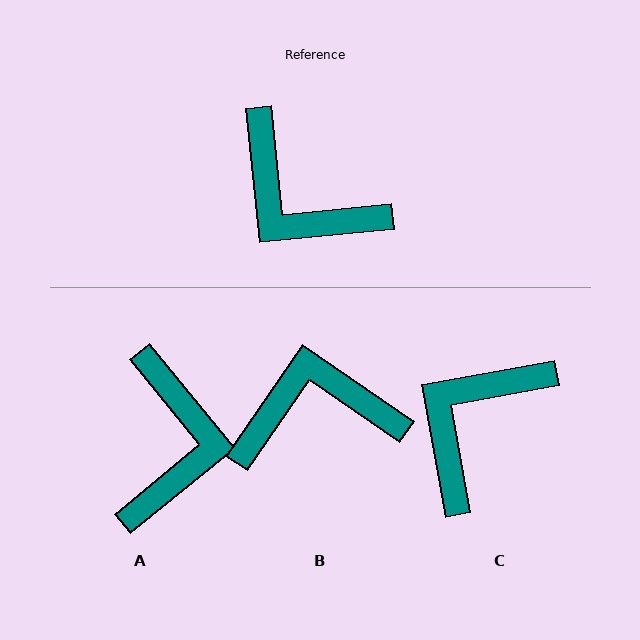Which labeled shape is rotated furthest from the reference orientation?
B, about 130 degrees away.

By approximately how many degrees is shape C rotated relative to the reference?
Approximately 86 degrees clockwise.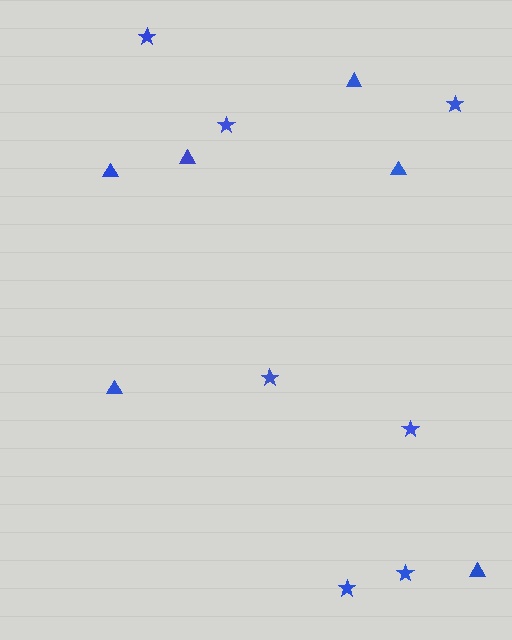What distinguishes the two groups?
There are 2 groups: one group of stars (7) and one group of triangles (6).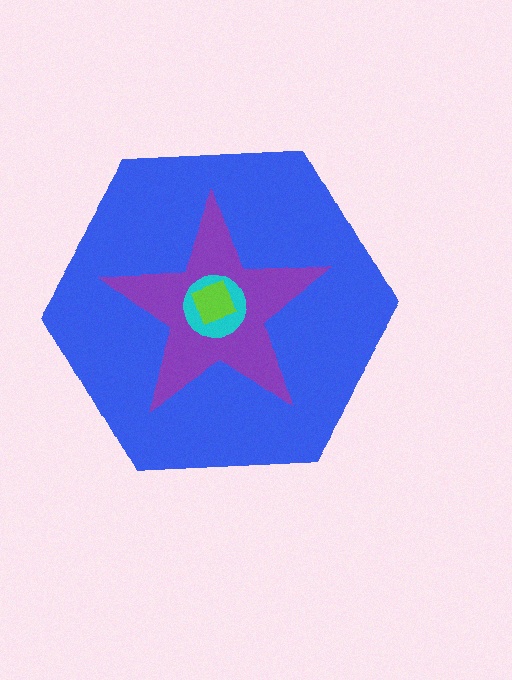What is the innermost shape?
The lime square.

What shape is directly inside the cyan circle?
The lime square.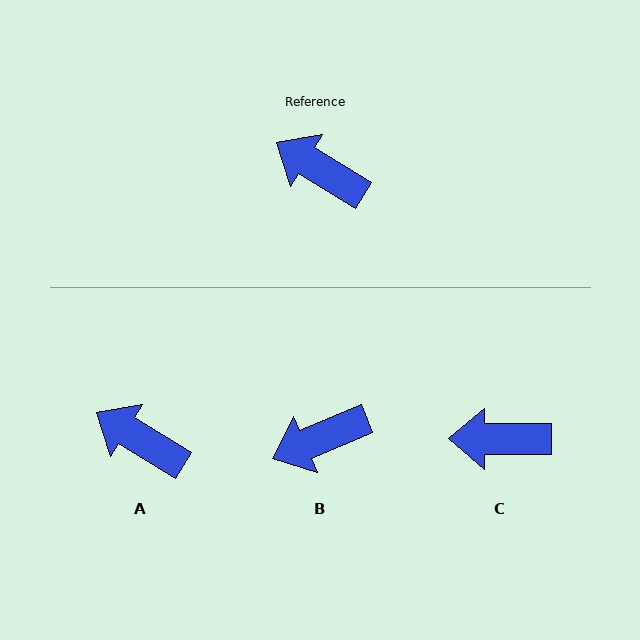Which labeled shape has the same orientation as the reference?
A.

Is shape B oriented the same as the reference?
No, it is off by about 55 degrees.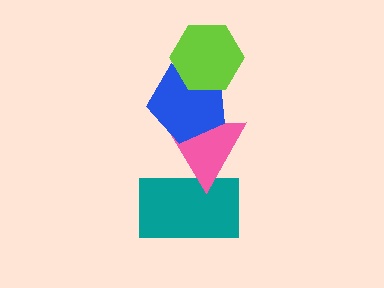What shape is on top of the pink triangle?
The blue pentagon is on top of the pink triangle.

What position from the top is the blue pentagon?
The blue pentagon is 2nd from the top.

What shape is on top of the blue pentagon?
The lime hexagon is on top of the blue pentagon.